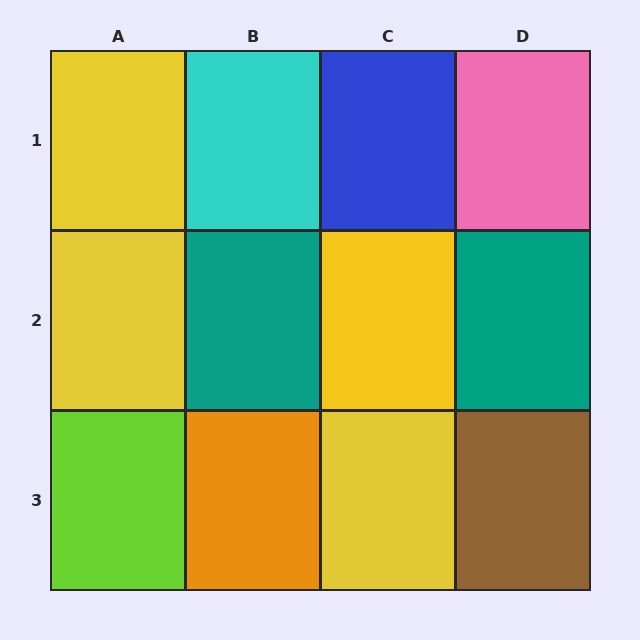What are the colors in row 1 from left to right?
Yellow, cyan, blue, pink.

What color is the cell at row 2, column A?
Yellow.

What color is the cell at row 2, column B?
Teal.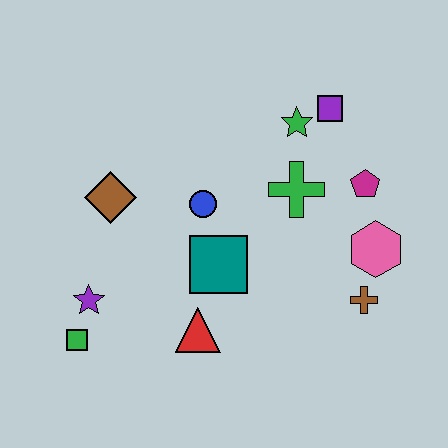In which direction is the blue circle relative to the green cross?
The blue circle is to the left of the green cross.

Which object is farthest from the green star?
The green square is farthest from the green star.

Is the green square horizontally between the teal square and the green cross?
No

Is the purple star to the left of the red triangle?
Yes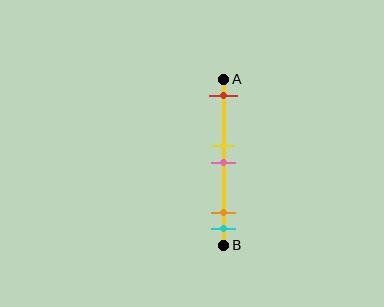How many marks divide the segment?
There are 5 marks dividing the segment.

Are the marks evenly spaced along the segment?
No, the marks are not evenly spaced.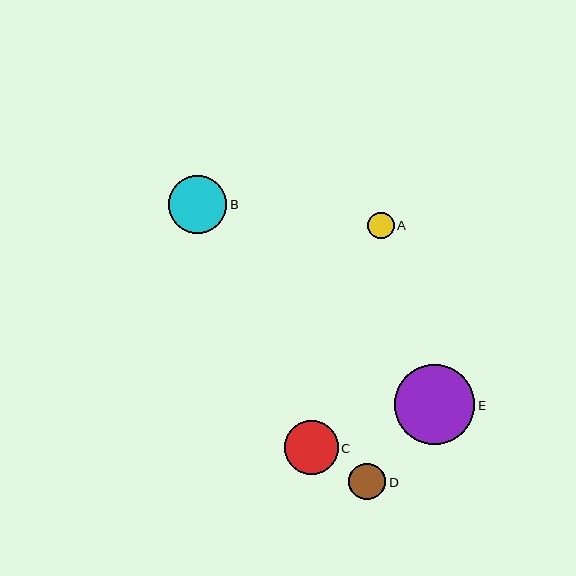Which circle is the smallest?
Circle A is the smallest with a size of approximately 27 pixels.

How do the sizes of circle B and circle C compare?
Circle B and circle C are approximately the same size.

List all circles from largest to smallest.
From largest to smallest: E, B, C, D, A.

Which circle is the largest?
Circle E is the largest with a size of approximately 80 pixels.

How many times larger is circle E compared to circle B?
Circle E is approximately 1.4 times the size of circle B.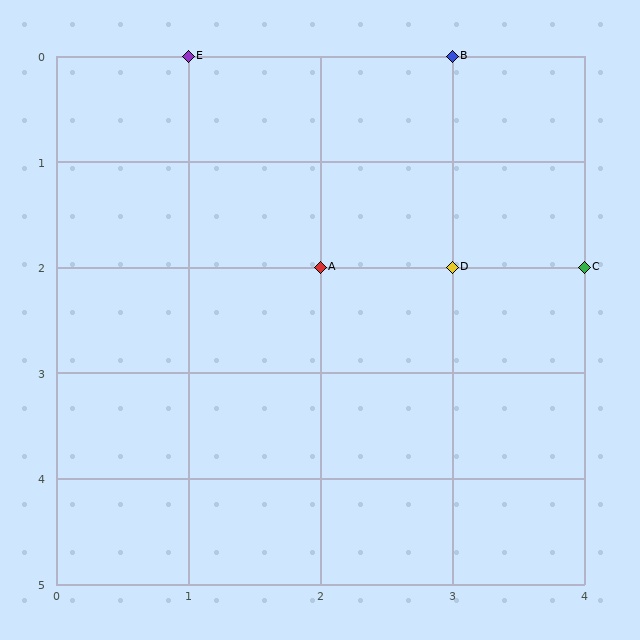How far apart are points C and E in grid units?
Points C and E are 3 columns and 2 rows apart (about 3.6 grid units diagonally).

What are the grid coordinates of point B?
Point B is at grid coordinates (3, 0).